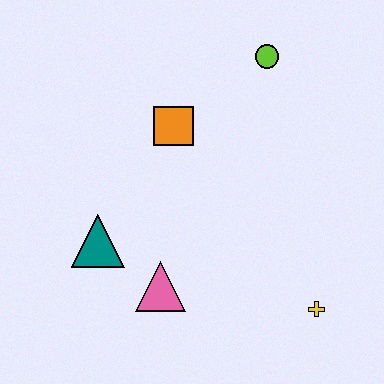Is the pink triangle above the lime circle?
No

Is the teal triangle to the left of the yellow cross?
Yes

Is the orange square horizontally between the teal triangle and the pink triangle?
No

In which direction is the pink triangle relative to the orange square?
The pink triangle is below the orange square.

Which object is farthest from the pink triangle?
The lime circle is farthest from the pink triangle.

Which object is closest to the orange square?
The lime circle is closest to the orange square.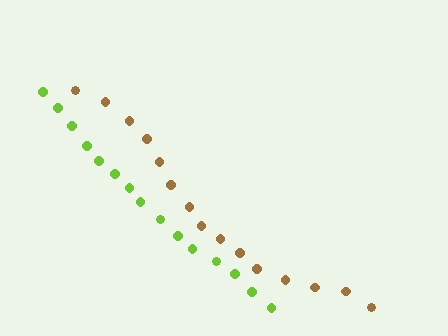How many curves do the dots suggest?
There are 2 distinct paths.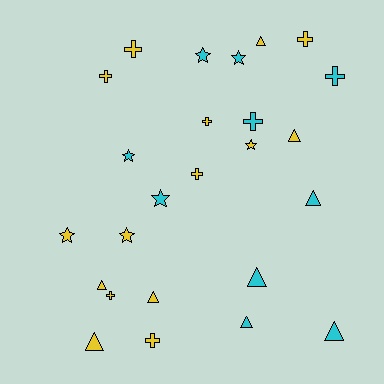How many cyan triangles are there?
There are 4 cyan triangles.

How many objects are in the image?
There are 25 objects.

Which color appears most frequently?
Yellow, with 15 objects.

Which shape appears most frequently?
Triangle, with 9 objects.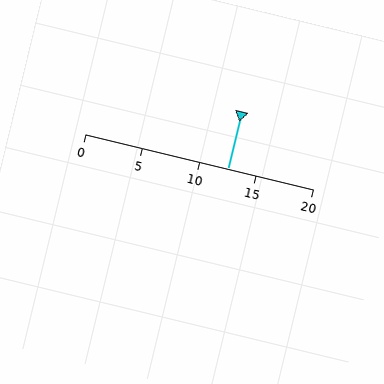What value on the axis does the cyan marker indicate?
The marker indicates approximately 12.5.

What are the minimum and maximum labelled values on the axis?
The axis runs from 0 to 20.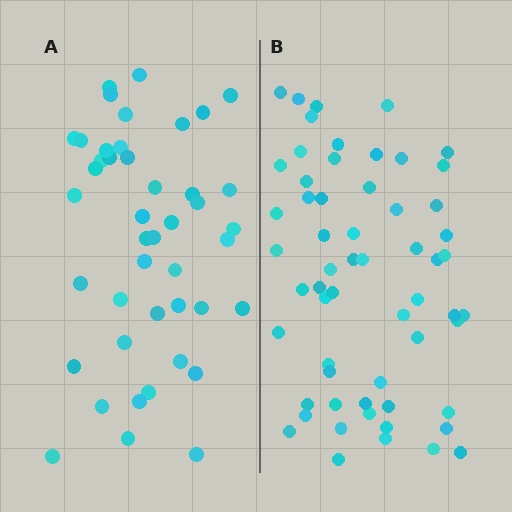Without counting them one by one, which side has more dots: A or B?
Region B (the right region) has more dots.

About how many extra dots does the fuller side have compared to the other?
Region B has approximately 15 more dots than region A.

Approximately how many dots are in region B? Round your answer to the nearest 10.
About 60 dots. (The exact count is 59, which rounds to 60.)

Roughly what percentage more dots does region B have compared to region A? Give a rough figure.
About 35% more.